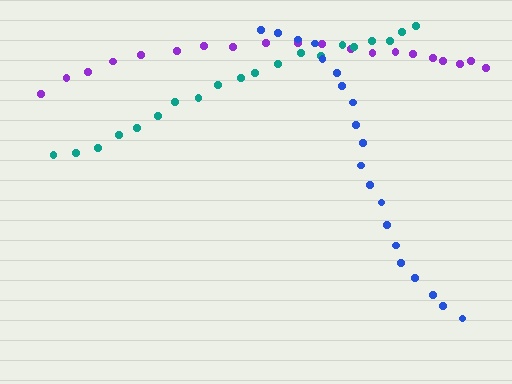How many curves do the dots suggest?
There are 3 distinct paths.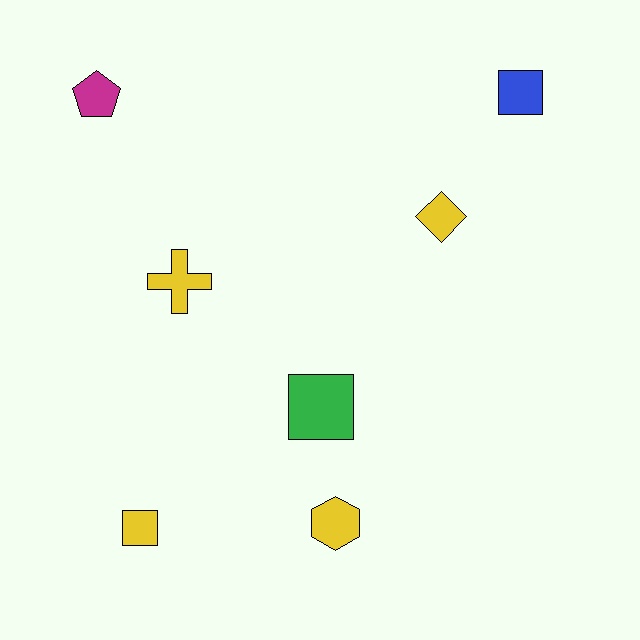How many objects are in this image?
There are 7 objects.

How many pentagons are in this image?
There is 1 pentagon.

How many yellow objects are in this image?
There are 4 yellow objects.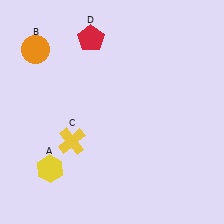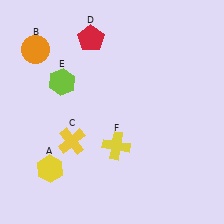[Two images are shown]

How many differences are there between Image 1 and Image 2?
There are 2 differences between the two images.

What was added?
A lime hexagon (E), a yellow cross (F) were added in Image 2.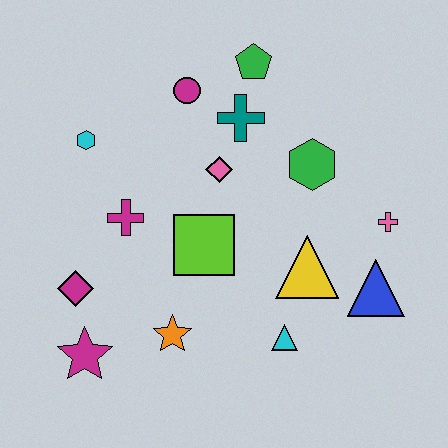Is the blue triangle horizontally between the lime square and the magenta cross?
No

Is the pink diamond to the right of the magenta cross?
Yes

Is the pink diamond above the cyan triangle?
Yes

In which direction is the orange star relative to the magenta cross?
The orange star is below the magenta cross.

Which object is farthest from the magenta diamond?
The pink cross is farthest from the magenta diamond.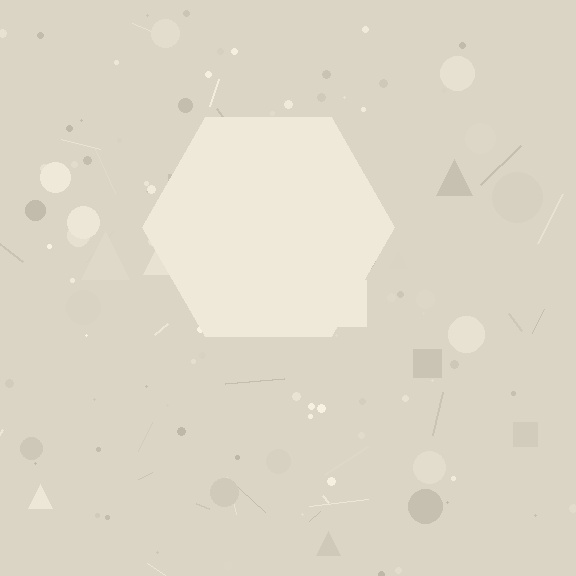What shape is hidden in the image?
A hexagon is hidden in the image.